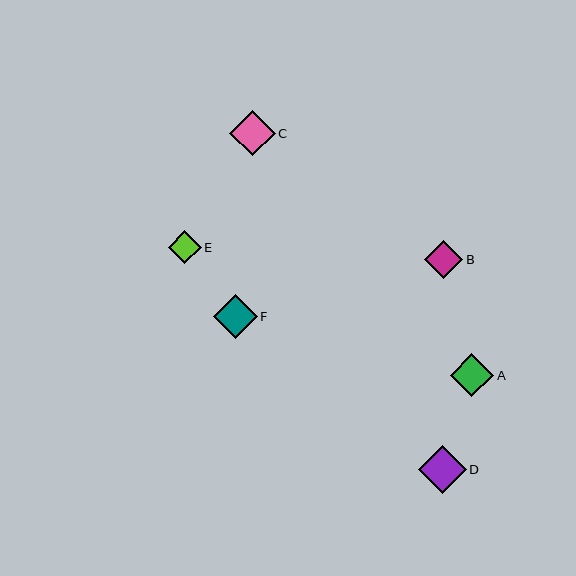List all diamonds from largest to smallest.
From largest to smallest: D, C, A, F, B, E.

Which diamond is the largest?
Diamond D is the largest with a size of approximately 48 pixels.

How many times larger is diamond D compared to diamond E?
Diamond D is approximately 1.5 times the size of diamond E.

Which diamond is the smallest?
Diamond E is the smallest with a size of approximately 33 pixels.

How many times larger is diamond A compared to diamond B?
Diamond A is approximately 1.1 times the size of diamond B.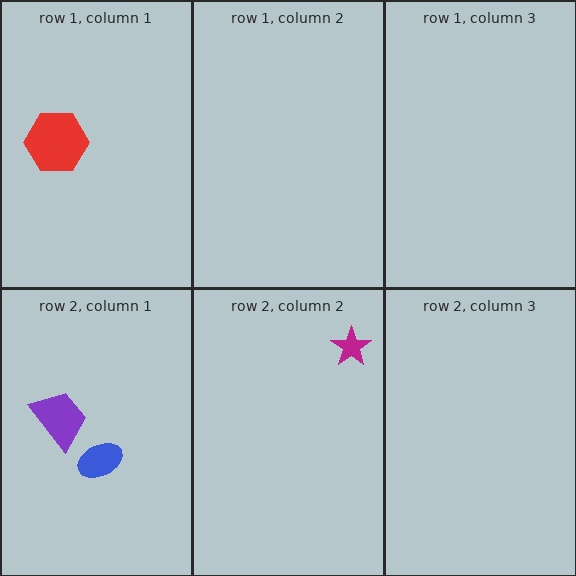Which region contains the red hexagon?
The row 1, column 1 region.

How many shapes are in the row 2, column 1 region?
2.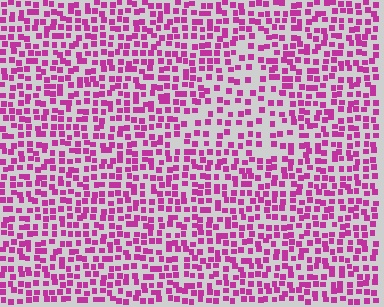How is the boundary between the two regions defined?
The boundary is defined by a change in element density (approximately 1.7x ratio). All elements are the same color, size, and shape.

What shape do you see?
I see a triangle.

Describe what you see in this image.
The image contains small magenta elements arranged at two different densities. A triangle-shaped region is visible where the elements are less densely packed than the surrounding area.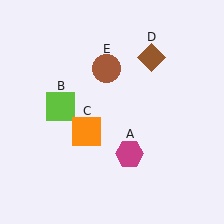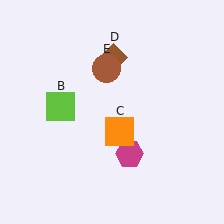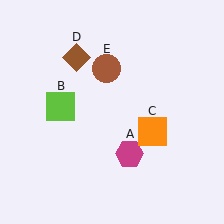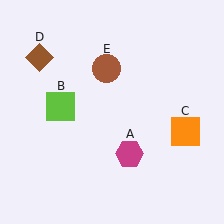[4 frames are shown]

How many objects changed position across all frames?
2 objects changed position: orange square (object C), brown diamond (object D).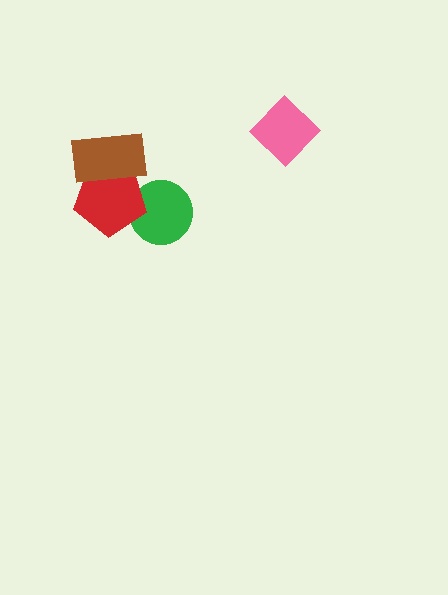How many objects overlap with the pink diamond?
0 objects overlap with the pink diamond.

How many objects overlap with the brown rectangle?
1 object overlaps with the brown rectangle.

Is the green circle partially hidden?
Yes, it is partially covered by another shape.